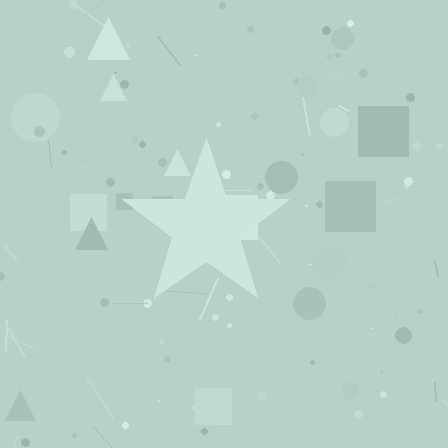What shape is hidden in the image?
A star is hidden in the image.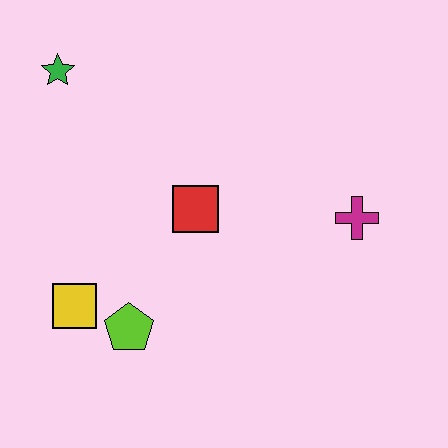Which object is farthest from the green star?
The magenta cross is farthest from the green star.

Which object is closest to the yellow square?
The lime pentagon is closest to the yellow square.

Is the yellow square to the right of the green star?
Yes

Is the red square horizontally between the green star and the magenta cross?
Yes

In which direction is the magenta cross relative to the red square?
The magenta cross is to the right of the red square.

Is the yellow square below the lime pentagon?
No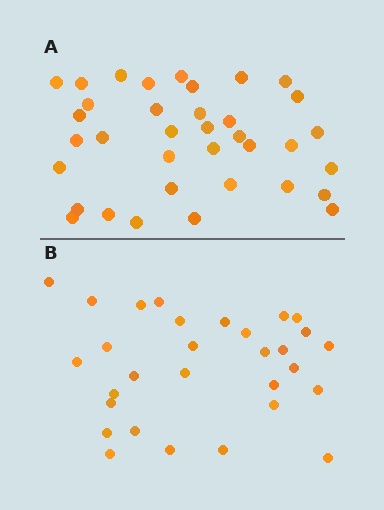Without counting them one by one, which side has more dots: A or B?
Region A (the top region) has more dots.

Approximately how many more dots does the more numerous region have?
Region A has about 6 more dots than region B.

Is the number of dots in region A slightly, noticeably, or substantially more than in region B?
Region A has only slightly more — the two regions are fairly close. The ratio is roughly 1.2 to 1.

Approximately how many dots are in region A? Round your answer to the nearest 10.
About 40 dots. (The exact count is 36, which rounds to 40.)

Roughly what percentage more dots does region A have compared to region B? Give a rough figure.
About 20% more.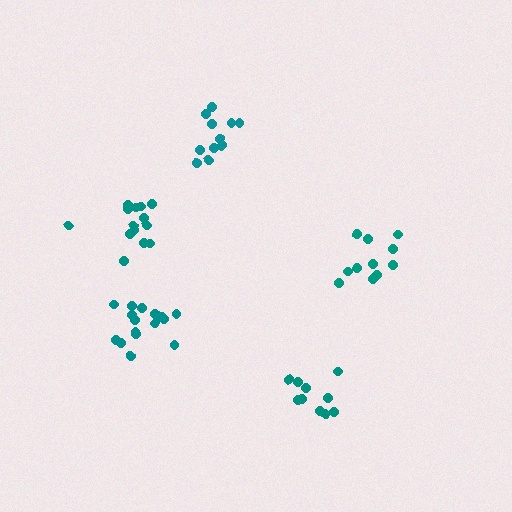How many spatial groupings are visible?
There are 5 spatial groupings.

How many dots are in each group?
Group 1: 16 dots, Group 2: 14 dots, Group 3: 11 dots, Group 4: 10 dots, Group 5: 11 dots (62 total).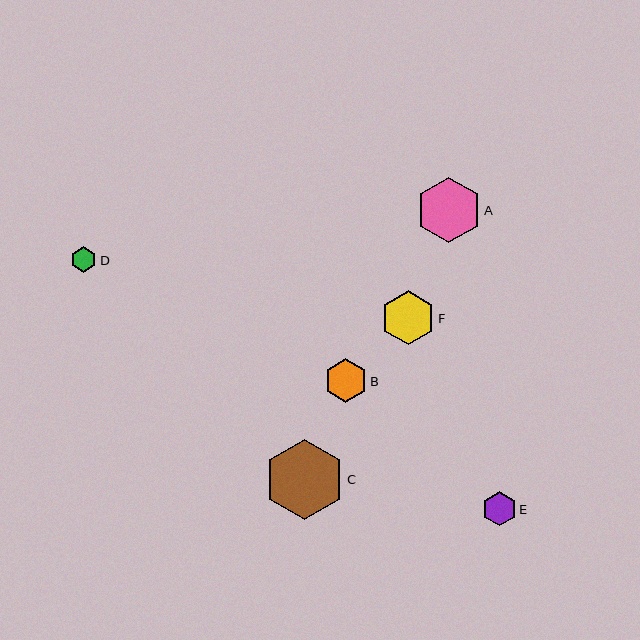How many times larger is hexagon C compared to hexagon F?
Hexagon C is approximately 1.5 times the size of hexagon F.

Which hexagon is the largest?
Hexagon C is the largest with a size of approximately 80 pixels.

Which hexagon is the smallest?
Hexagon D is the smallest with a size of approximately 26 pixels.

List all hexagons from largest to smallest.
From largest to smallest: C, A, F, B, E, D.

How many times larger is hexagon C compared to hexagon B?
Hexagon C is approximately 1.8 times the size of hexagon B.